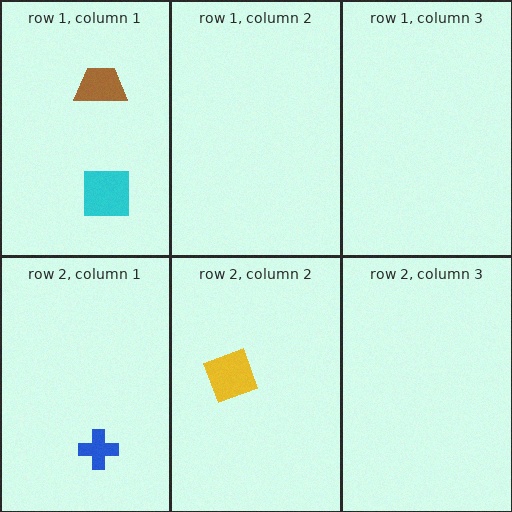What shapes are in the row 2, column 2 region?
The yellow diamond.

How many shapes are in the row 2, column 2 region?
1.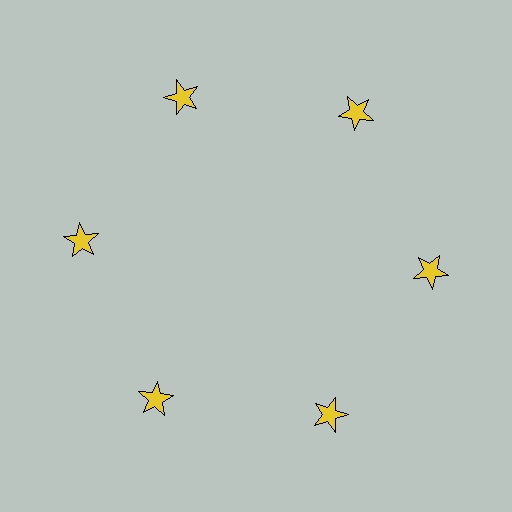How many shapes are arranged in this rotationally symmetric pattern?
There are 6 shapes, arranged in 6 groups of 1.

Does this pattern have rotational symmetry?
Yes, this pattern has 6-fold rotational symmetry. It looks the same after rotating 60 degrees around the center.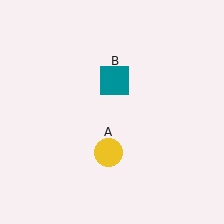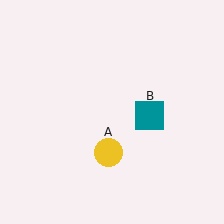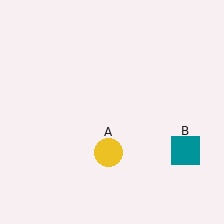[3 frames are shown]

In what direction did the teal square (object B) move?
The teal square (object B) moved down and to the right.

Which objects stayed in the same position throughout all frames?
Yellow circle (object A) remained stationary.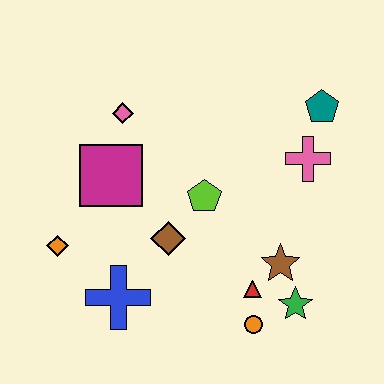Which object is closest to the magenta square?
The pink diamond is closest to the magenta square.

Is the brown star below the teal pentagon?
Yes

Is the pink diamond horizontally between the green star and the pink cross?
No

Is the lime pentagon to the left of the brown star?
Yes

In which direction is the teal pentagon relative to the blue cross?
The teal pentagon is to the right of the blue cross.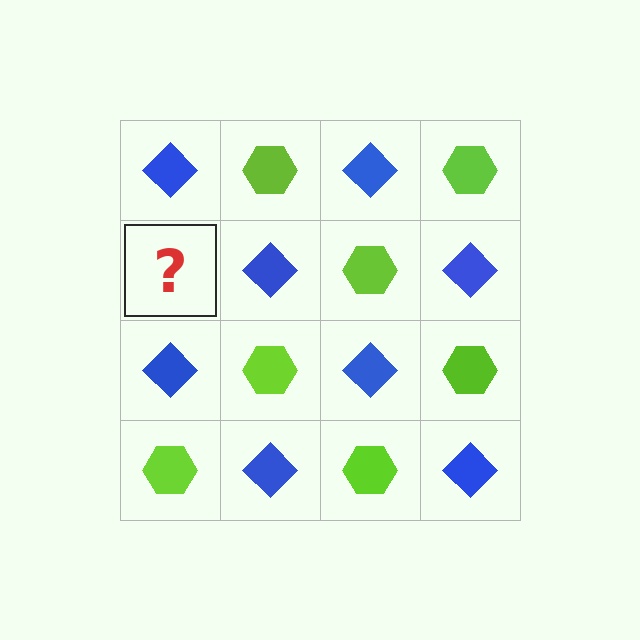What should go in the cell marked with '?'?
The missing cell should contain a lime hexagon.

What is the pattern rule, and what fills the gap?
The rule is that it alternates blue diamond and lime hexagon in a checkerboard pattern. The gap should be filled with a lime hexagon.